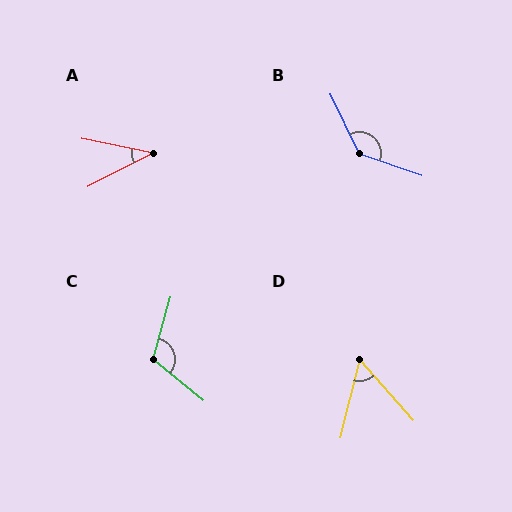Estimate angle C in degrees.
Approximately 114 degrees.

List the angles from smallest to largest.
A (39°), D (56°), C (114°), B (135°).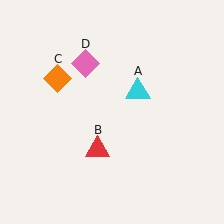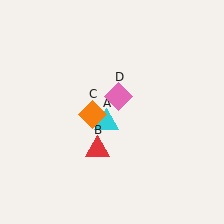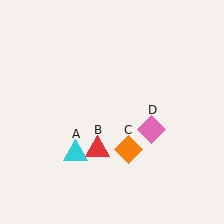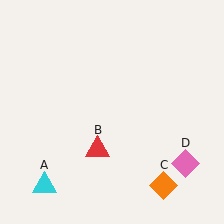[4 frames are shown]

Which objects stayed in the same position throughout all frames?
Red triangle (object B) remained stationary.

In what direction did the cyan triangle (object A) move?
The cyan triangle (object A) moved down and to the left.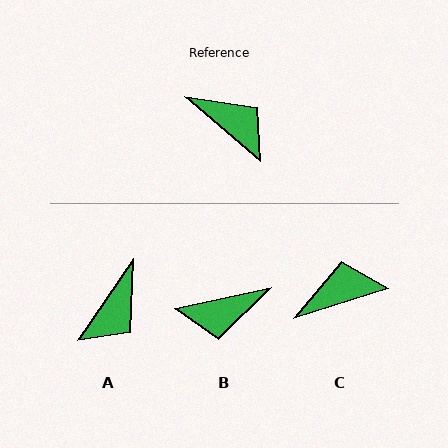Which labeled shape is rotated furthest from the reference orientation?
B, about 128 degrees away.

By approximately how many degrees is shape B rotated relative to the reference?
Approximately 128 degrees clockwise.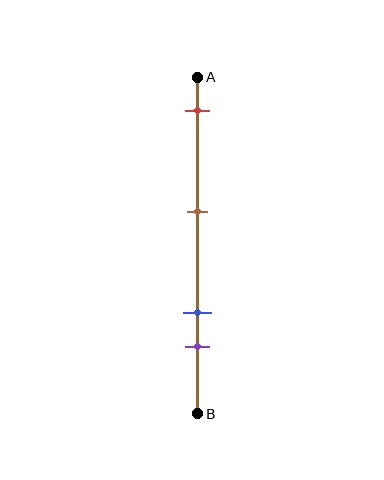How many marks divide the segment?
There are 4 marks dividing the segment.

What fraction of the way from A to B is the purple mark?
The purple mark is approximately 80% (0.8) of the way from A to B.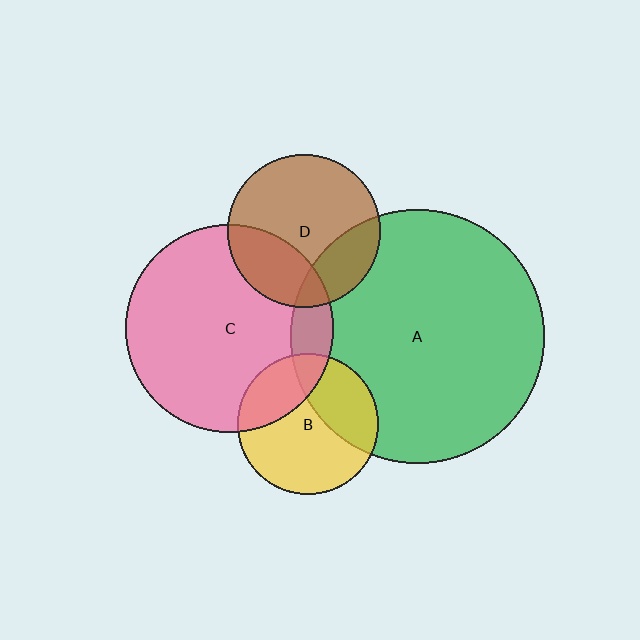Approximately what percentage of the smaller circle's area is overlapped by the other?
Approximately 25%.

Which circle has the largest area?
Circle A (green).